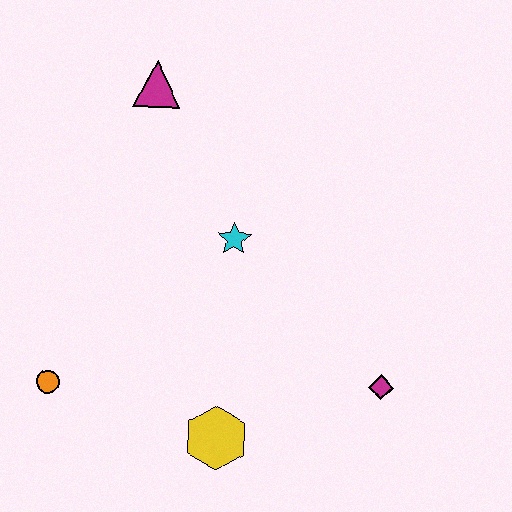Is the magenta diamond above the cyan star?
No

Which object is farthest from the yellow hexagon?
The magenta triangle is farthest from the yellow hexagon.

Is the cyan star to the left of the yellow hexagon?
No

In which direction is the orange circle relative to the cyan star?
The orange circle is to the left of the cyan star.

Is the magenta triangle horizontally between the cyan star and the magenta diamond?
No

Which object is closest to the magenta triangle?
The cyan star is closest to the magenta triangle.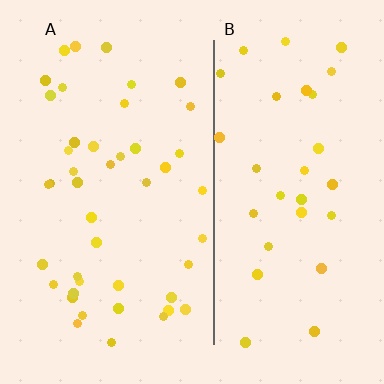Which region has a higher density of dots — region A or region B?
A (the left).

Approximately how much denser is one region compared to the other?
Approximately 1.4× — region A over region B.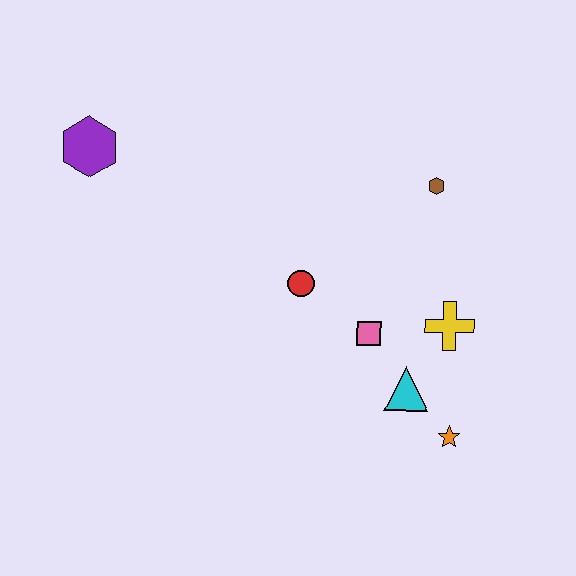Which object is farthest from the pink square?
The purple hexagon is farthest from the pink square.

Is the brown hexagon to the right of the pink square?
Yes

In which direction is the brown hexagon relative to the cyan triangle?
The brown hexagon is above the cyan triangle.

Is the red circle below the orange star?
No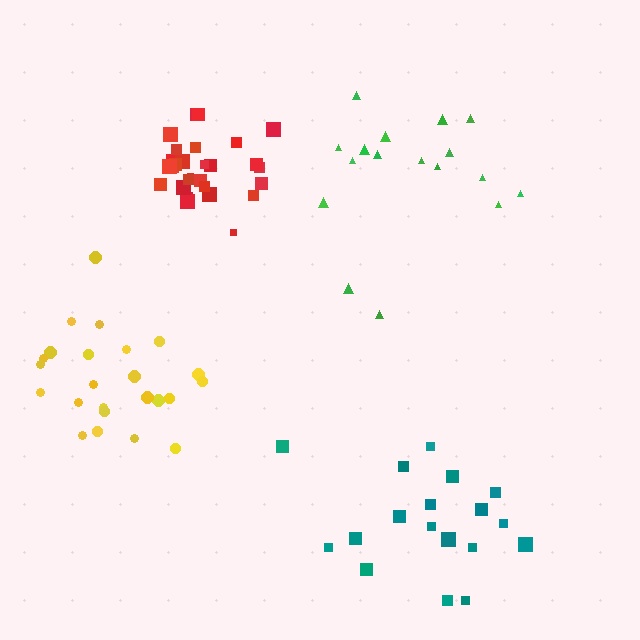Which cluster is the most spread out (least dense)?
Teal.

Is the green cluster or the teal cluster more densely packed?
Green.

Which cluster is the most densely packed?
Red.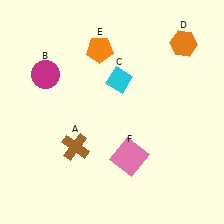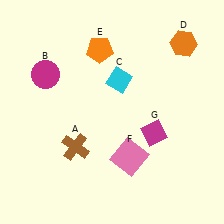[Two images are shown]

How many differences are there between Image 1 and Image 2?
There is 1 difference between the two images.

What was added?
A magenta diamond (G) was added in Image 2.